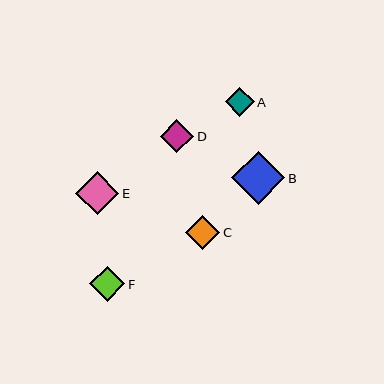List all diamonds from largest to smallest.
From largest to smallest: B, E, F, D, C, A.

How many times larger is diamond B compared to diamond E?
Diamond B is approximately 1.2 times the size of diamond E.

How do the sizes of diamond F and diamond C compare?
Diamond F and diamond C are approximately the same size.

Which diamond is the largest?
Diamond B is the largest with a size of approximately 53 pixels.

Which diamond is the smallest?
Diamond A is the smallest with a size of approximately 29 pixels.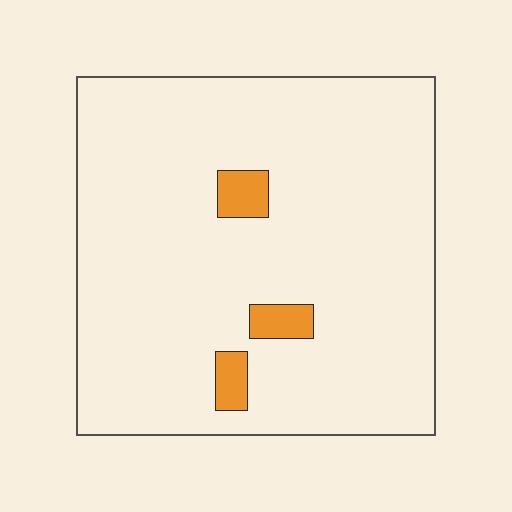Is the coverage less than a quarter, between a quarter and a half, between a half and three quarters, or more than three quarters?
Less than a quarter.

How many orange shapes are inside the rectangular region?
3.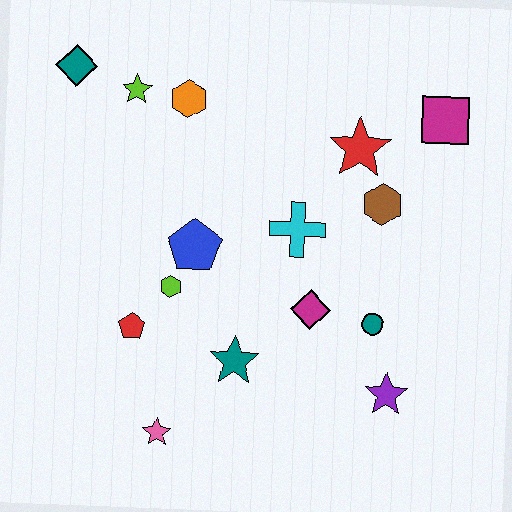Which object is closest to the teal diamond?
The lime star is closest to the teal diamond.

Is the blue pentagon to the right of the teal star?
No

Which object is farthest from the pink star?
The magenta square is farthest from the pink star.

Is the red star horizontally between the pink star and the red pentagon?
No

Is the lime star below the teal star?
No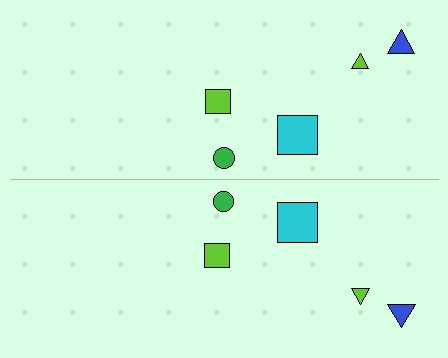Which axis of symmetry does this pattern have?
The pattern has a horizontal axis of symmetry running through the center of the image.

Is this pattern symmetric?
Yes, this pattern has bilateral (reflection) symmetry.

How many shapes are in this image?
There are 10 shapes in this image.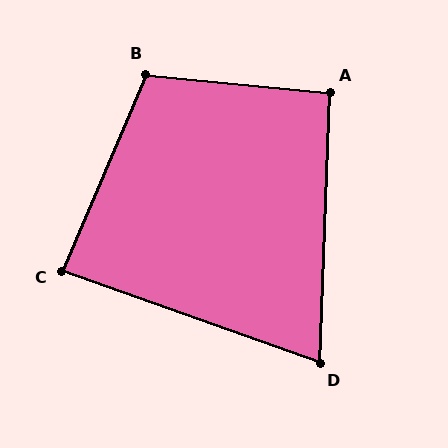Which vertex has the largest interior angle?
B, at approximately 107 degrees.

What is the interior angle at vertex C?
Approximately 86 degrees (approximately right).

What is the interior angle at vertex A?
Approximately 94 degrees (approximately right).